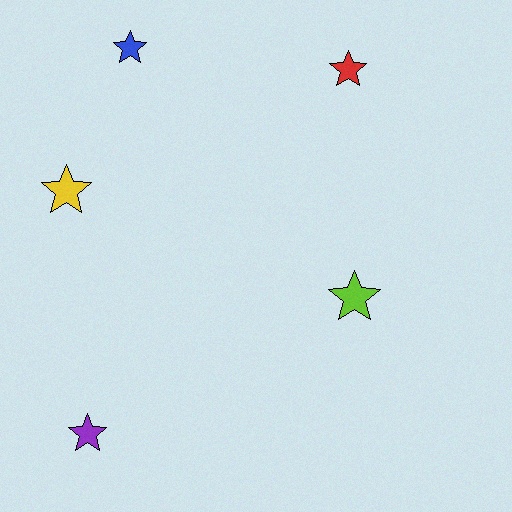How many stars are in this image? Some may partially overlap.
There are 5 stars.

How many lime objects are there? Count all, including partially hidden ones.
There is 1 lime object.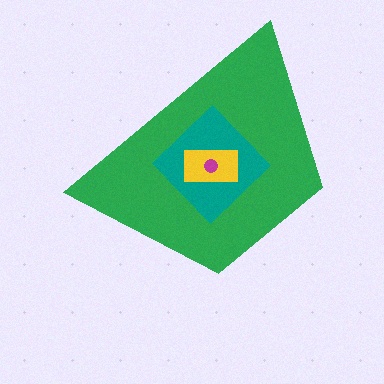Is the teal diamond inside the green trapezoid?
Yes.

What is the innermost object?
The magenta circle.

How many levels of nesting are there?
4.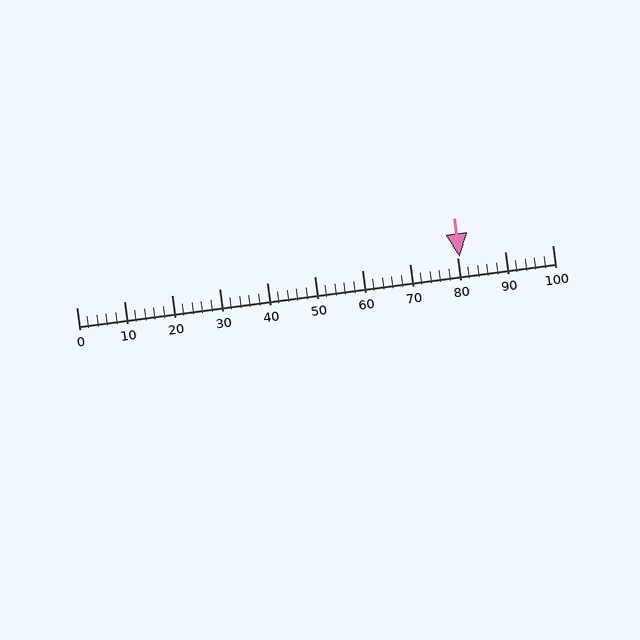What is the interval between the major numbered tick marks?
The major tick marks are spaced 10 units apart.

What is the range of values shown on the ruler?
The ruler shows values from 0 to 100.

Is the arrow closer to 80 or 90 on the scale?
The arrow is closer to 80.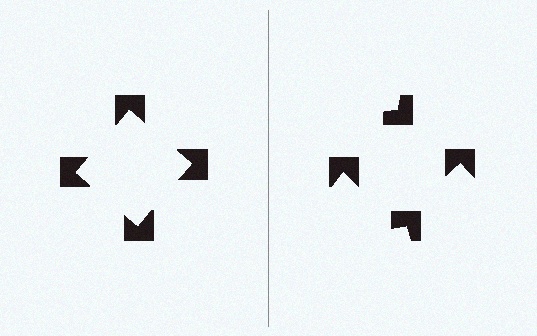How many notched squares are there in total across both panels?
8 — 4 on each side.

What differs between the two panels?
The notched squares are positioned identically on both sides; only the wedge orientations differ. On the left they align to a square; on the right they are misaligned.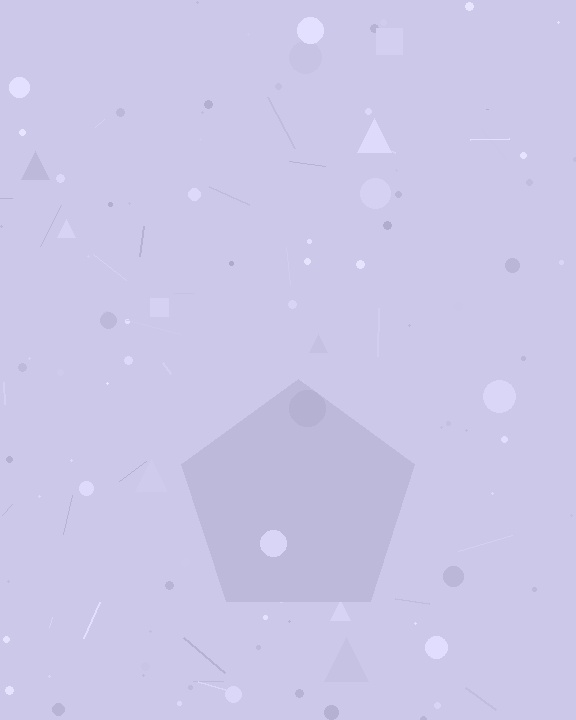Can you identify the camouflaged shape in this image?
The camouflaged shape is a pentagon.